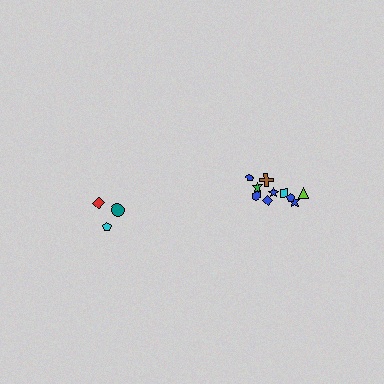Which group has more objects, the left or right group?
The right group.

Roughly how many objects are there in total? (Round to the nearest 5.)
Roughly 15 objects in total.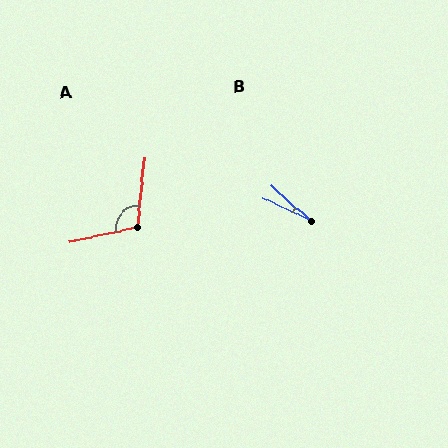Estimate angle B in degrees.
Approximately 16 degrees.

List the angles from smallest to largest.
B (16°), A (108°).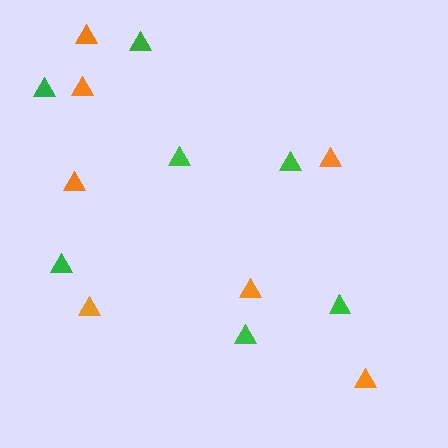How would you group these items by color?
There are 2 groups: one group of orange triangles (7) and one group of green triangles (7).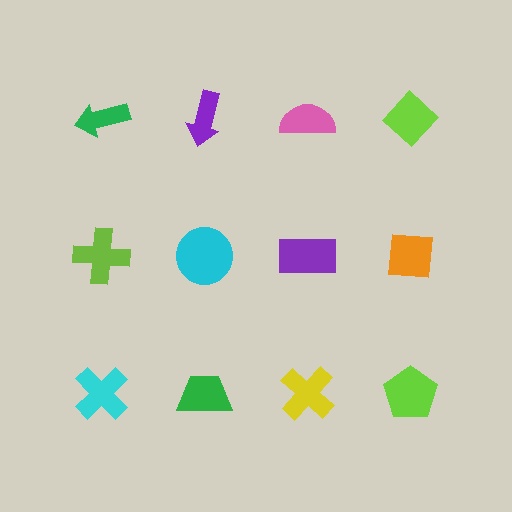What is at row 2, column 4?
An orange square.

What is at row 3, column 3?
A yellow cross.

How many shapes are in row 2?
4 shapes.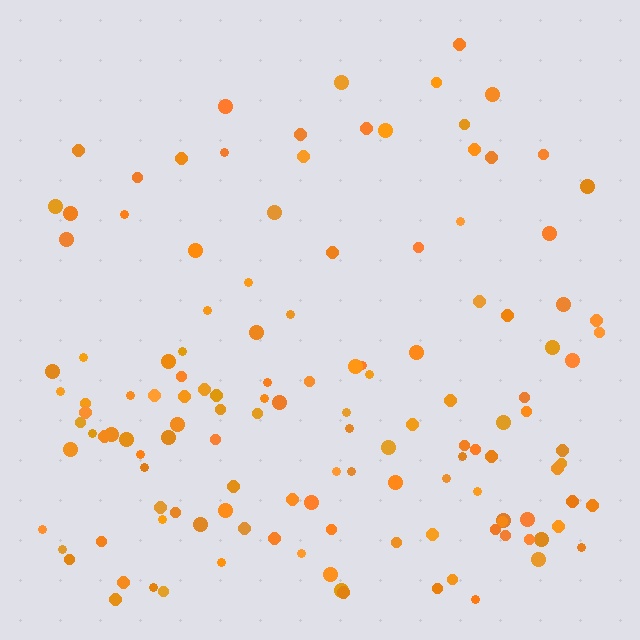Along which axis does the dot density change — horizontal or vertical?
Vertical.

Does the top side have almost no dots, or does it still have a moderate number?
Still a moderate number, just noticeably fewer than the bottom.